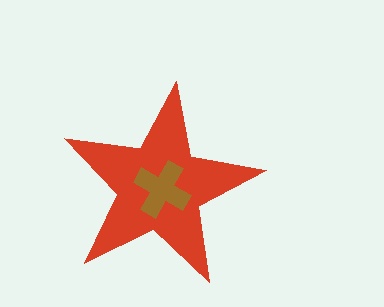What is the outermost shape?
The red star.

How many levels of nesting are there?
2.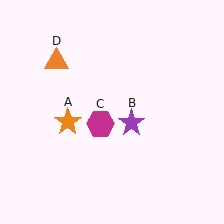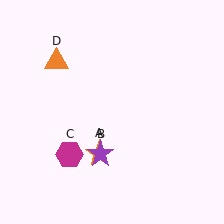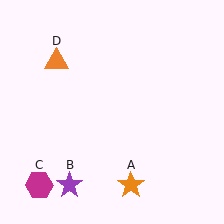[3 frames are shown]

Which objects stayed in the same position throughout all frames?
Orange triangle (object D) remained stationary.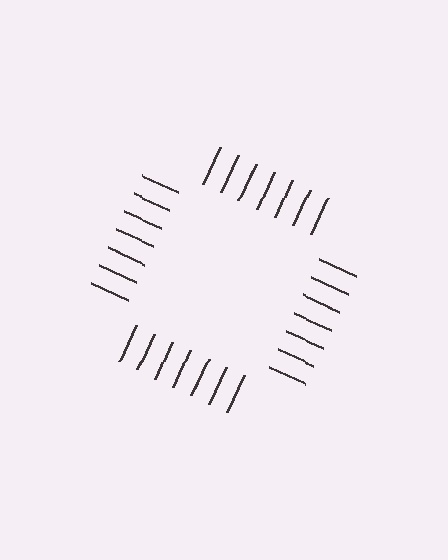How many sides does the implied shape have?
4 sides — the line-ends trace a square.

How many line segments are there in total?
28 — 7 along each of the 4 edges.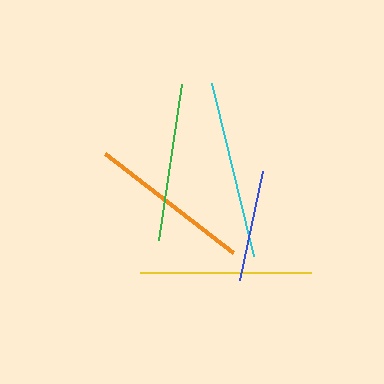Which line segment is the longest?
The cyan line is the longest at approximately 179 pixels.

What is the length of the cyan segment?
The cyan segment is approximately 179 pixels long.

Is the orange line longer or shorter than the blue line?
The orange line is longer than the blue line.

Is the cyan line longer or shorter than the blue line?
The cyan line is longer than the blue line.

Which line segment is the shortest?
The blue line is the shortest at approximately 112 pixels.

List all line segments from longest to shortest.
From longest to shortest: cyan, yellow, orange, green, blue.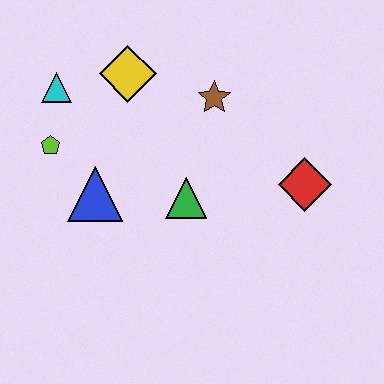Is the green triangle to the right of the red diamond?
No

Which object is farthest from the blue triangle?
The red diamond is farthest from the blue triangle.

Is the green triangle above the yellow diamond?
No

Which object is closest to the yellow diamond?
The cyan triangle is closest to the yellow diamond.